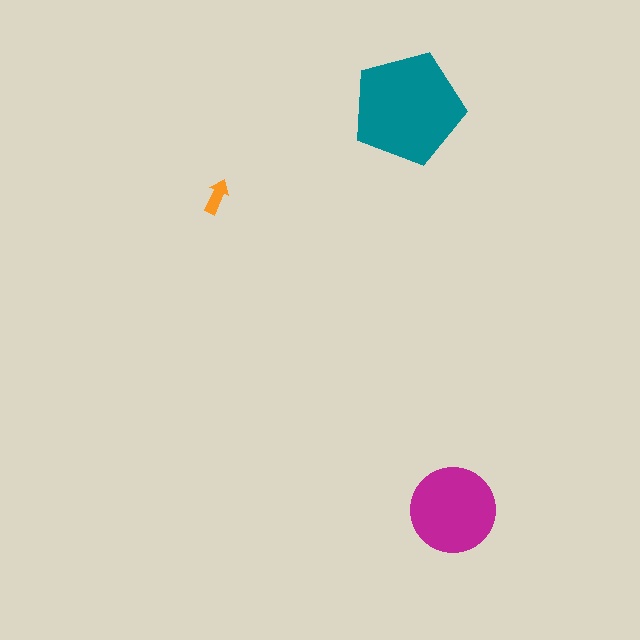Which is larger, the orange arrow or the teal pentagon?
The teal pentagon.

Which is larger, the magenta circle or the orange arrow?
The magenta circle.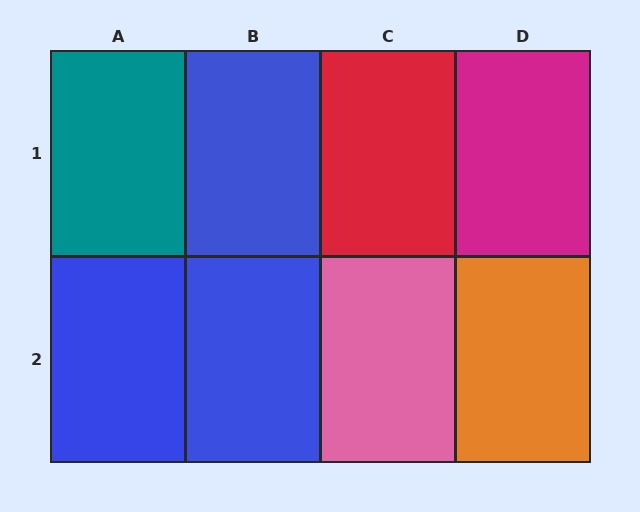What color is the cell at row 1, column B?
Blue.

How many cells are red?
1 cell is red.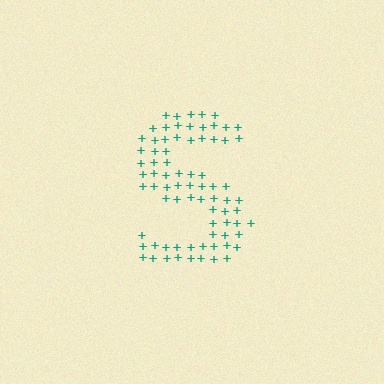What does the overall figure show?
The overall figure shows the letter S.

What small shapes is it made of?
It is made of small plus signs.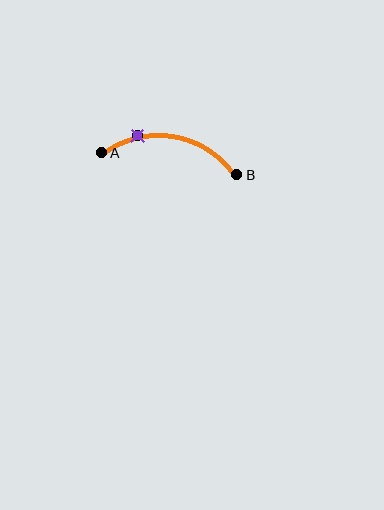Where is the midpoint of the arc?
The arc midpoint is the point on the curve farthest from the straight line joining A and B. It sits above that line.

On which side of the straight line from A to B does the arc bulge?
The arc bulges above the straight line connecting A and B.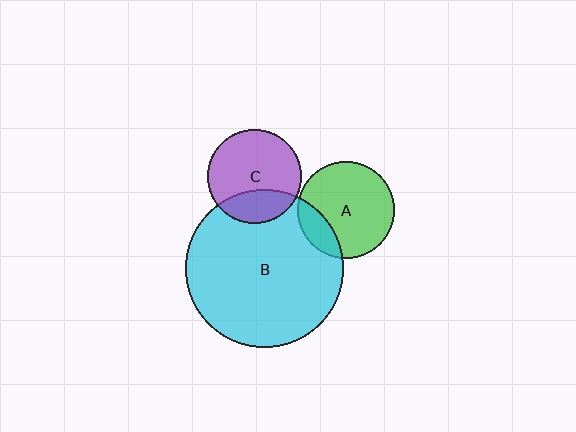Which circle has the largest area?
Circle B (cyan).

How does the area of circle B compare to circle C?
Approximately 2.8 times.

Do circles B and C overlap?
Yes.